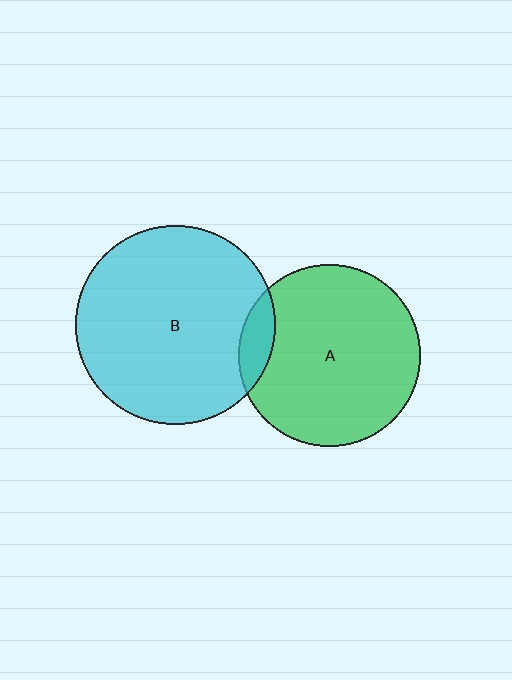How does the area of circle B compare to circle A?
Approximately 1.2 times.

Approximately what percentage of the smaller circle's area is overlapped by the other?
Approximately 10%.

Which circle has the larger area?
Circle B (cyan).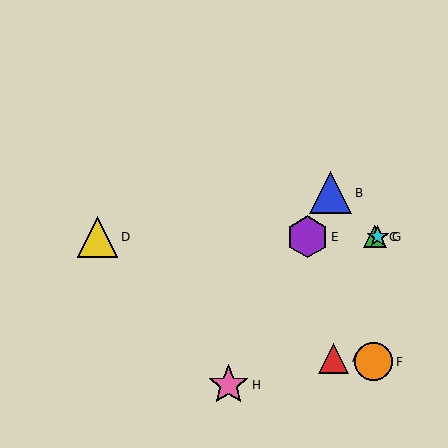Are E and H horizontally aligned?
No, E is at y≈237 and H is at y≈385.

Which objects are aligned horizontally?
Objects C, D, E, G are aligned horizontally.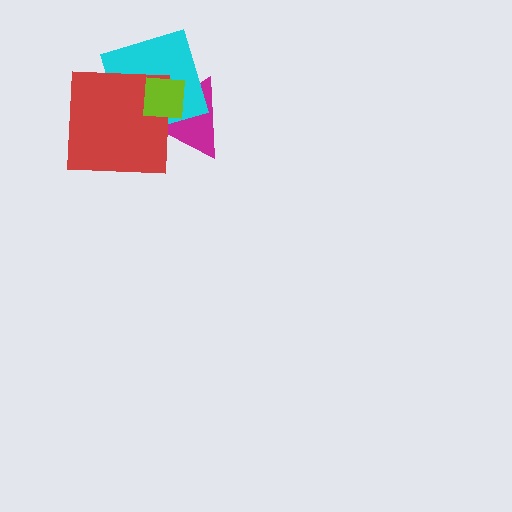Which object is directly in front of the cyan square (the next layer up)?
The red square is directly in front of the cyan square.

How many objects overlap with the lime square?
3 objects overlap with the lime square.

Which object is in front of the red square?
The lime square is in front of the red square.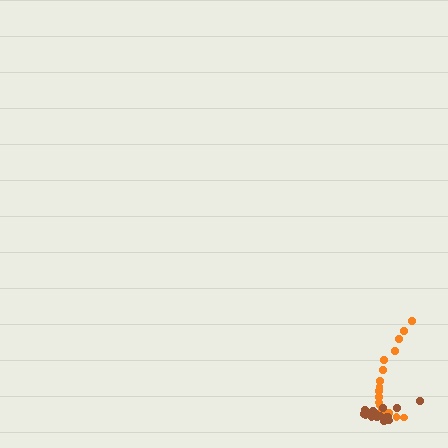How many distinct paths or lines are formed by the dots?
There are 2 distinct paths.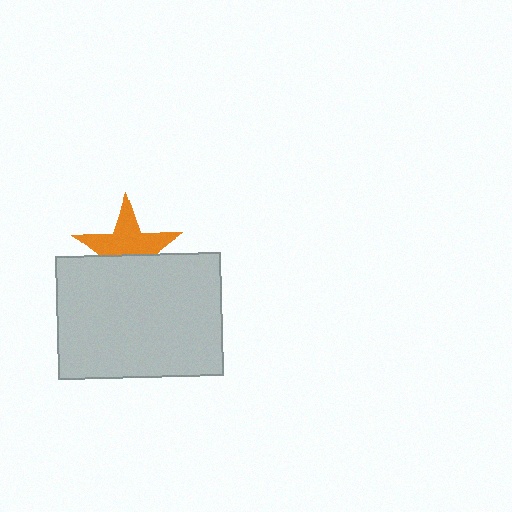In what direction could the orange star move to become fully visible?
The orange star could move up. That would shift it out from behind the light gray rectangle entirely.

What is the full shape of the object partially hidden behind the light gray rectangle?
The partially hidden object is an orange star.